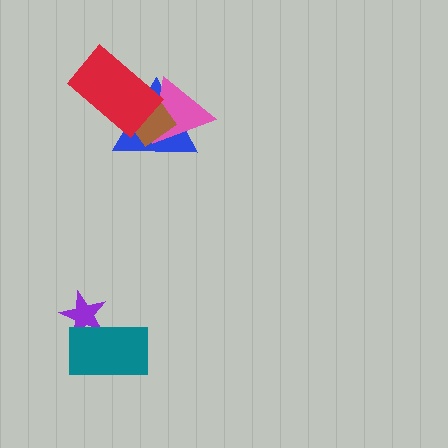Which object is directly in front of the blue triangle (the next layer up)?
The pink triangle is directly in front of the blue triangle.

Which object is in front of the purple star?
The teal rectangle is in front of the purple star.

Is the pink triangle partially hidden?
Yes, it is partially covered by another shape.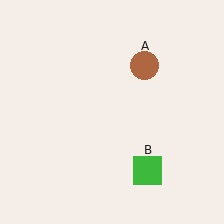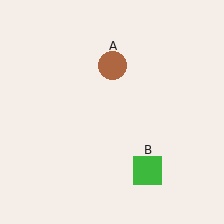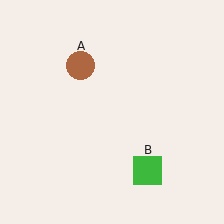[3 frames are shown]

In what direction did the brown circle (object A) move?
The brown circle (object A) moved left.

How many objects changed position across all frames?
1 object changed position: brown circle (object A).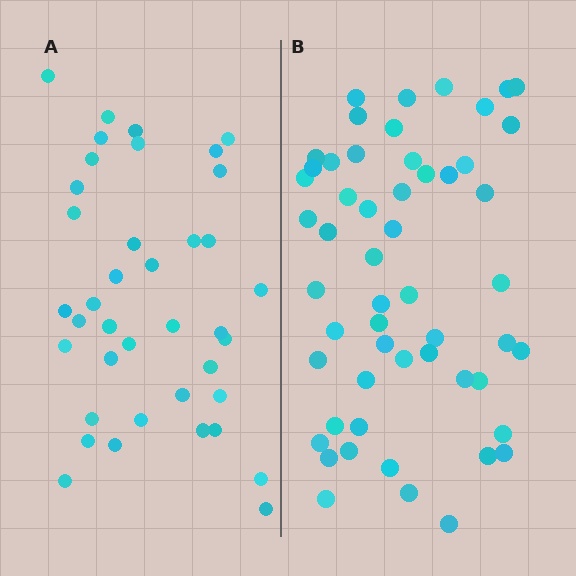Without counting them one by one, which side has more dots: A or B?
Region B (the right region) has more dots.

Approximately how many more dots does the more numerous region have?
Region B has approximately 15 more dots than region A.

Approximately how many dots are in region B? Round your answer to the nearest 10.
About 50 dots. (The exact count is 54, which rounds to 50.)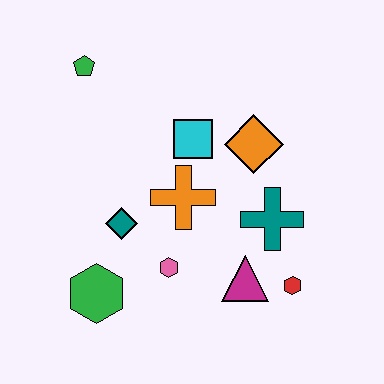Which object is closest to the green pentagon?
The cyan square is closest to the green pentagon.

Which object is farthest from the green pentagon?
The red hexagon is farthest from the green pentagon.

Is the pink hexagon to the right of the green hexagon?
Yes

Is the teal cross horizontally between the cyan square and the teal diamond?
No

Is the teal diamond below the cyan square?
Yes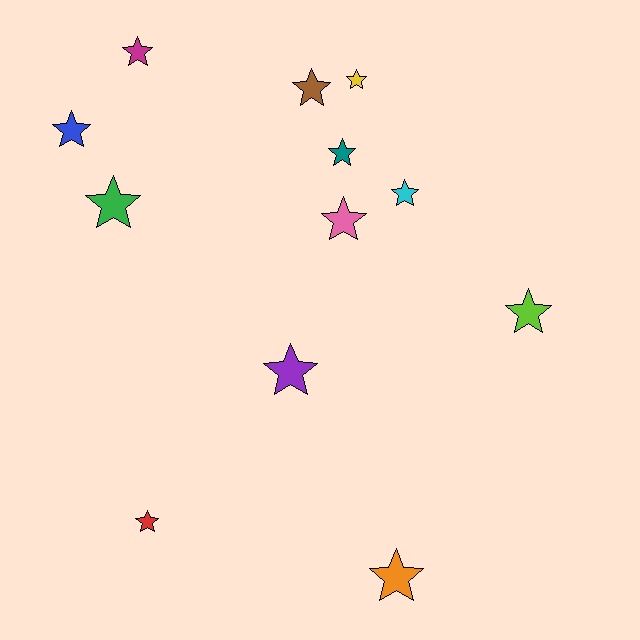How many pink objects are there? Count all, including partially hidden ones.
There is 1 pink object.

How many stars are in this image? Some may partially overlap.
There are 12 stars.